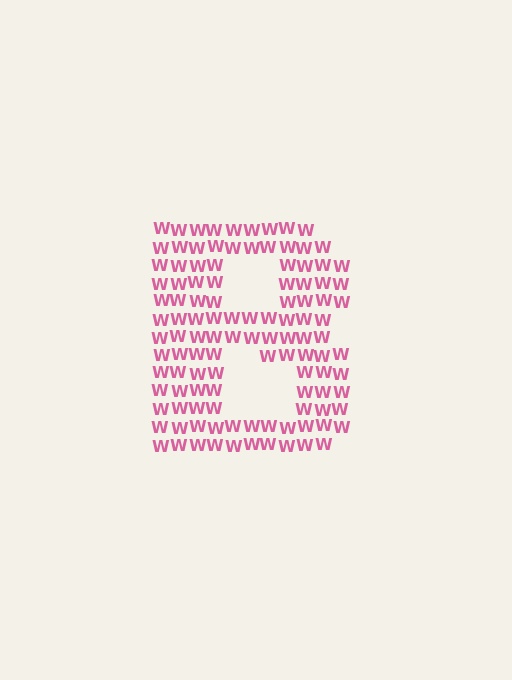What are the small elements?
The small elements are letter W's.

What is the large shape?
The large shape is the letter B.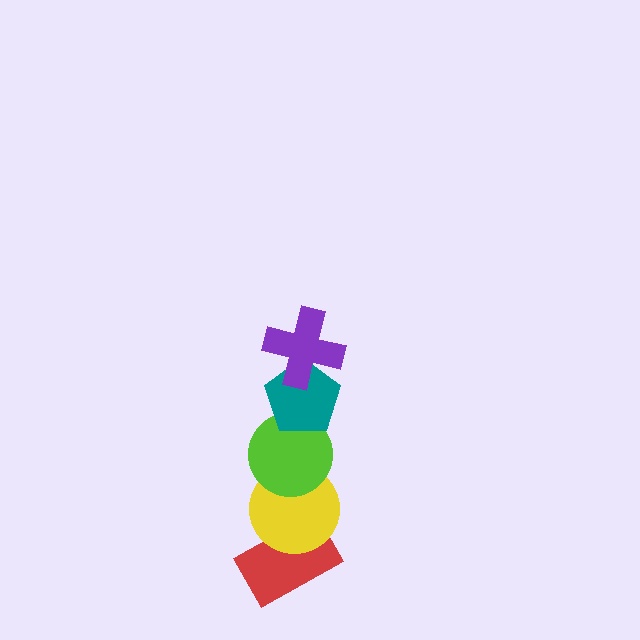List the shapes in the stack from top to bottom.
From top to bottom: the purple cross, the teal pentagon, the lime circle, the yellow circle, the red rectangle.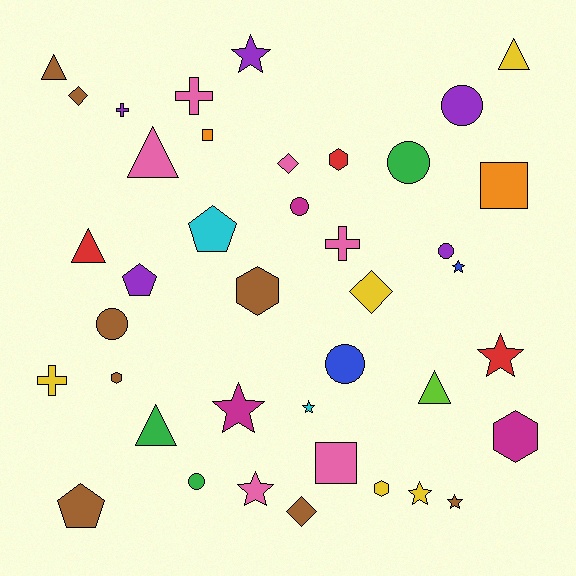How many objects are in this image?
There are 40 objects.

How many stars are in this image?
There are 8 stars.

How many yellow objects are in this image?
There are 5 yellow objects.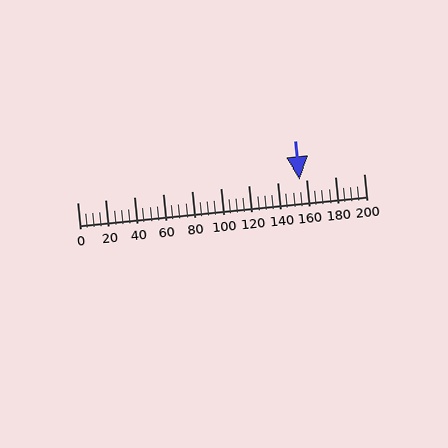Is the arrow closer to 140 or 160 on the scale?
The arrow is closer to 160.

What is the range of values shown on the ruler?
The ruler shows values from 0 to 200.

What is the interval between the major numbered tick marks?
The major tick marks are spaced 20 units apart.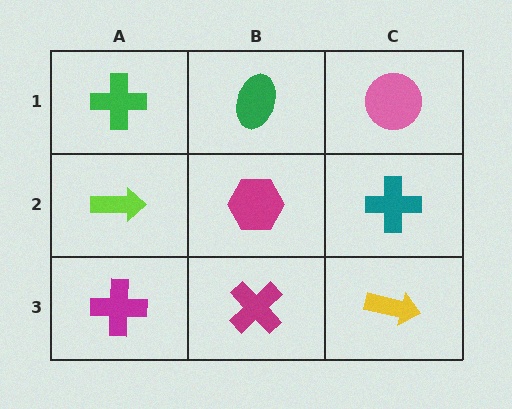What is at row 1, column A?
A green cross.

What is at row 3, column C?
A yellow arrow.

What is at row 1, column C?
A pink circle.